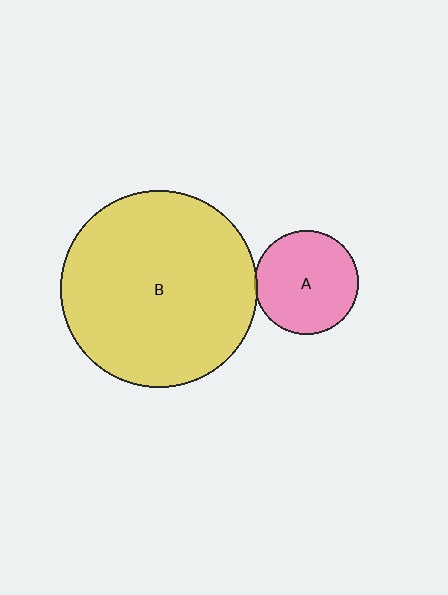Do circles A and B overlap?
Yes.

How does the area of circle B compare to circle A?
Approximately 3.6 times.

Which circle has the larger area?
Circle B (yellow).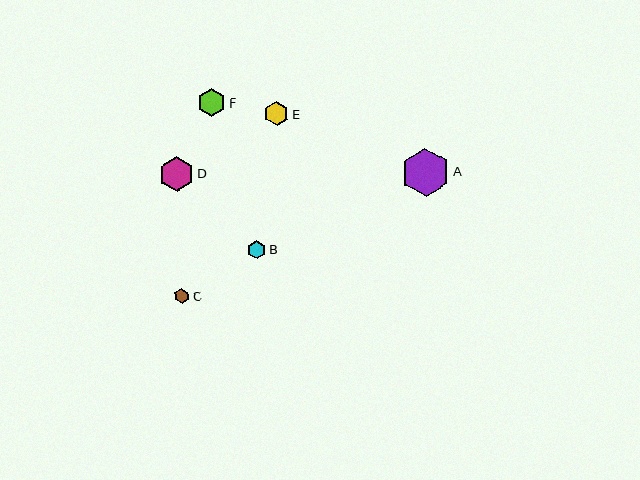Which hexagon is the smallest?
Hexagon C is the smallest with a size of approximately 15 pixels.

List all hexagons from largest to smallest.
From largest to smallest: A, D, F, E, B, C.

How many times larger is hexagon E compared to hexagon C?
Hexagon E is approximately 1.6 times the size of hexagon C.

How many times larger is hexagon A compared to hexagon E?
Hexagon A is approximately 2.0 times the size of hexagon E.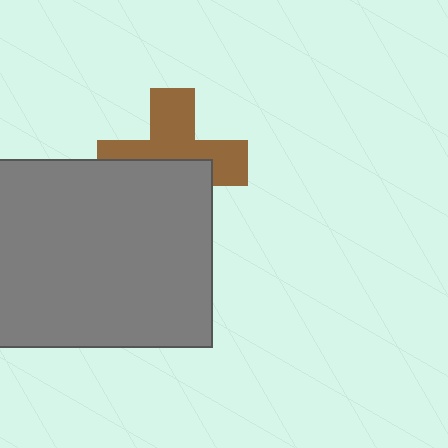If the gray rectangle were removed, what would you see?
You would see the complete brown cross.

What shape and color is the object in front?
The object in front is a gray rectangle.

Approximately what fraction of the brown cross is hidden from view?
Roughly 46% of the brown cross is hidden behind the gray rectangle.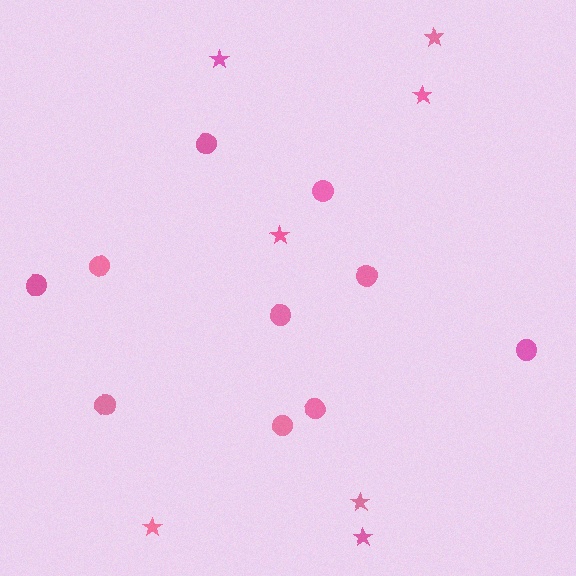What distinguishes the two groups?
There are 2 groups: one group of circles (10) and one group of stars (7).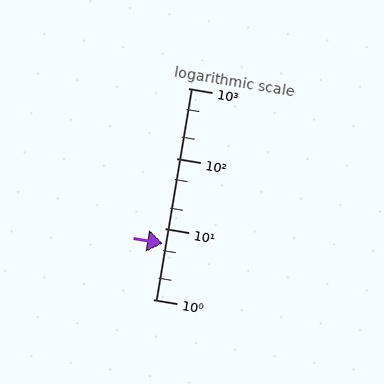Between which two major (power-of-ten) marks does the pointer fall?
The pointer is between 1 and 10.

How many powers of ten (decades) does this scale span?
The scale spans 3 decades, from 1 to 1000.